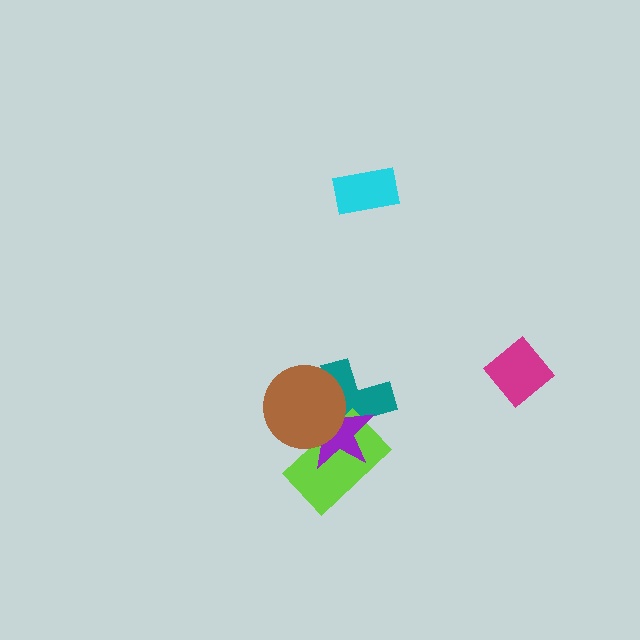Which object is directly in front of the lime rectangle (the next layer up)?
The purple star is directly in front of the lime rectangle.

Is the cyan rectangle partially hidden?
No, no other shape covers it.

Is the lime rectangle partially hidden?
Yes, it is partially covered by another shape.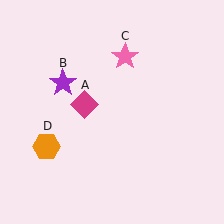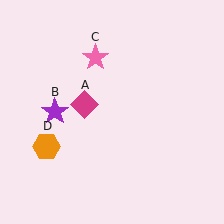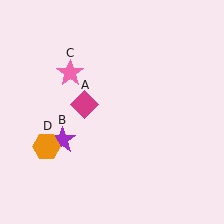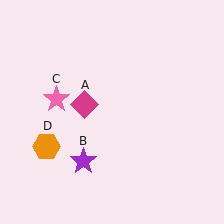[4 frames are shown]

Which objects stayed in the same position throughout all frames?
Magenta diamond (object A) and orange hexagon (object D) remained stationary.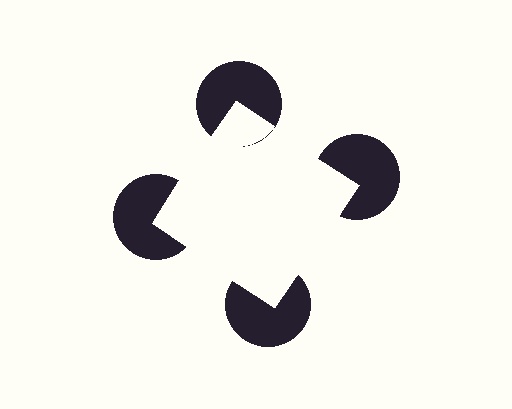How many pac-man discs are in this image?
There are 4 — one at each vertex of the illusory square.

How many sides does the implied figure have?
4 sides.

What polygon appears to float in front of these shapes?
An illusory square — its edges are inferred from the aligned wedge cuts in the pac-man discs, not physically drawn.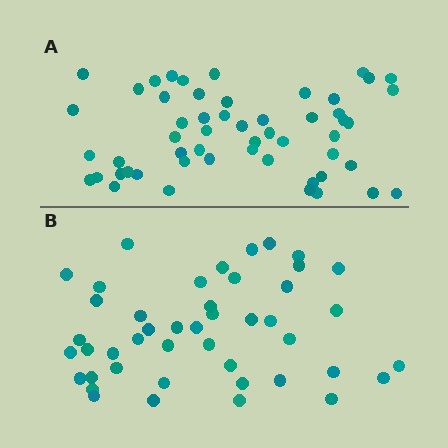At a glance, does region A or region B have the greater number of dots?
Region A (the top region) has more dots.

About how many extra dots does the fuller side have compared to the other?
Region A has roughly 8 or so more dots than region B.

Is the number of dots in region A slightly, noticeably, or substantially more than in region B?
Region A has only slightly more — the two regions are fairly close. The ratio is roughly 1.2 to 1.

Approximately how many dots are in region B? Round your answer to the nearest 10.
About 40 dots. (The exact count is 45, which rounds to 40.)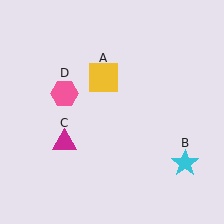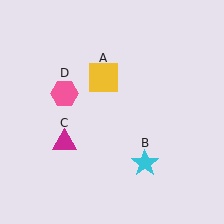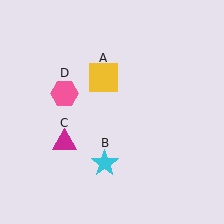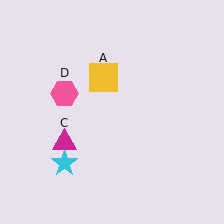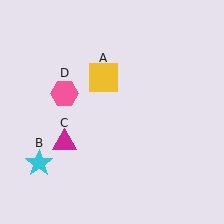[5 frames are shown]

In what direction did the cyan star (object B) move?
The cyan star (object B) moved left.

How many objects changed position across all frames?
1 object changed position: cyan star (object B).